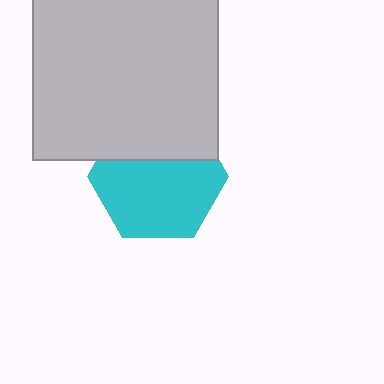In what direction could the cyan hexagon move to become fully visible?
The cyan hexagon could move down. That would shift it out from behind the light gray square entirely.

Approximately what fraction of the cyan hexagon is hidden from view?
Roughly 35% of the cyan hexagon is hidden behind the light gray square.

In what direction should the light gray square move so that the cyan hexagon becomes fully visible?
The light gray square should move up. That is the shortest direction to clear the overlap and leave the cyan hexagon fully visible.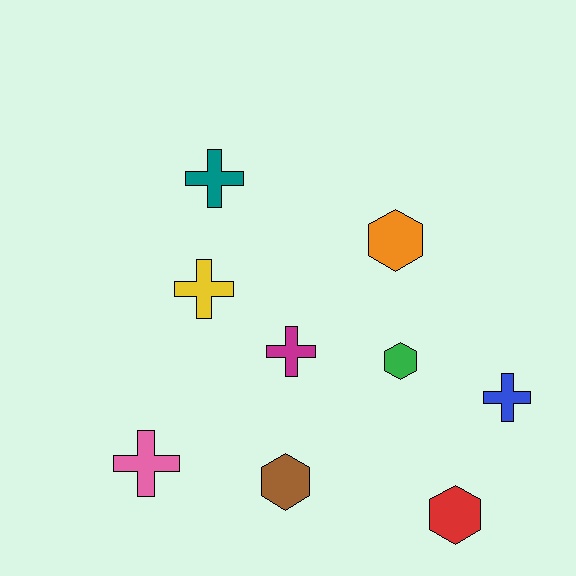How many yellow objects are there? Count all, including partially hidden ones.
There is 1 yellow object.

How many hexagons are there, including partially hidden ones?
There are 4 hexagons.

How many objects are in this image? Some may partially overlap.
There are 9 objects.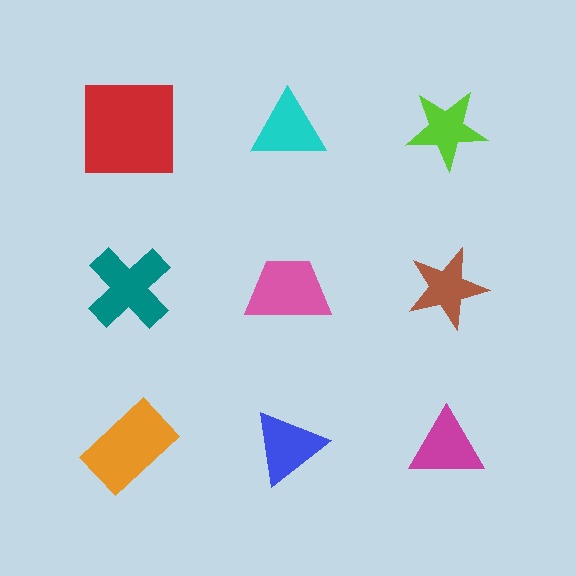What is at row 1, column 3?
A lime star.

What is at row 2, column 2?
A pink trapezoid.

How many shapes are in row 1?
3 shapes.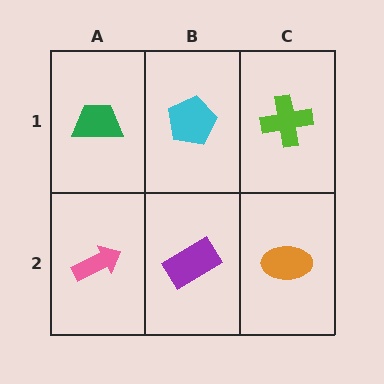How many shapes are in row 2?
3 shapes.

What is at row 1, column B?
A cyan pentagon.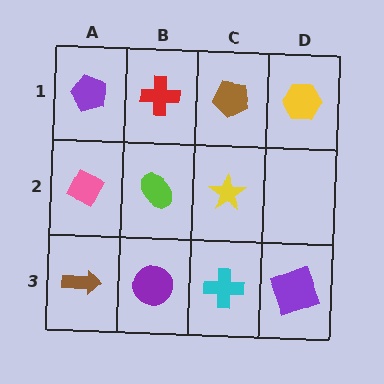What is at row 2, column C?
A yellow star.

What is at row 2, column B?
A lime ellipse.